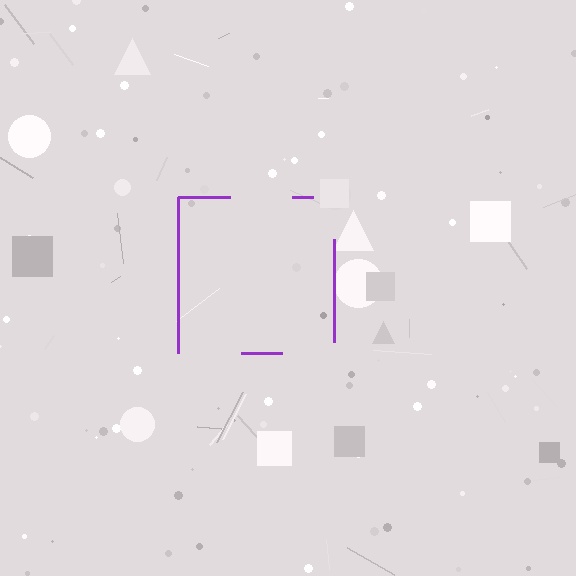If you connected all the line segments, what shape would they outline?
They would outline a square.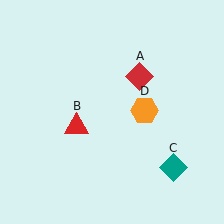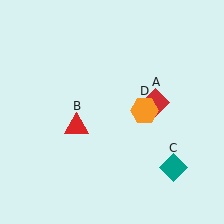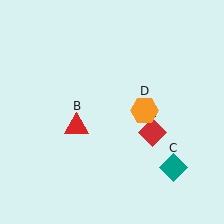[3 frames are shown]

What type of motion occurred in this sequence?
The red diamond (object A) rotated clockwise around the center of the scene.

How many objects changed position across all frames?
1 object changed position: red diamond (object A).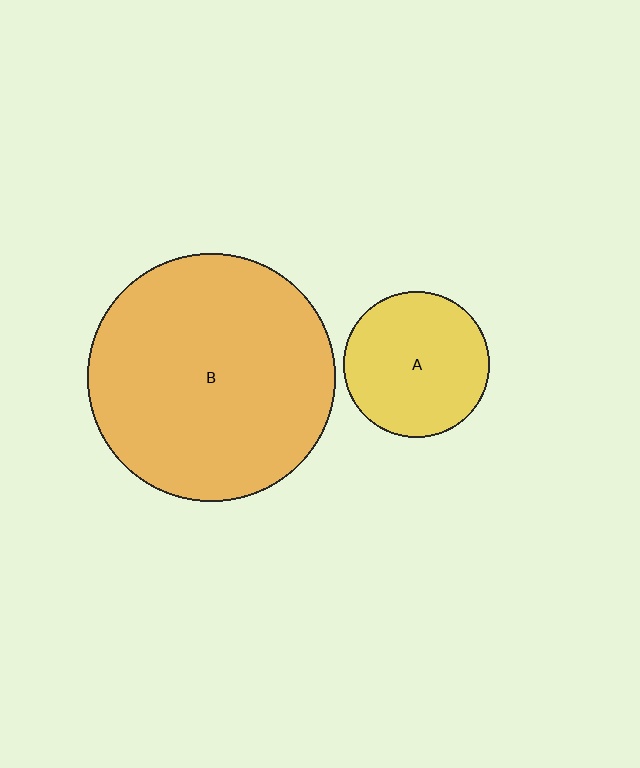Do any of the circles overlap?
No, none of the circles overlap.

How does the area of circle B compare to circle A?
Approximately 2.9 times.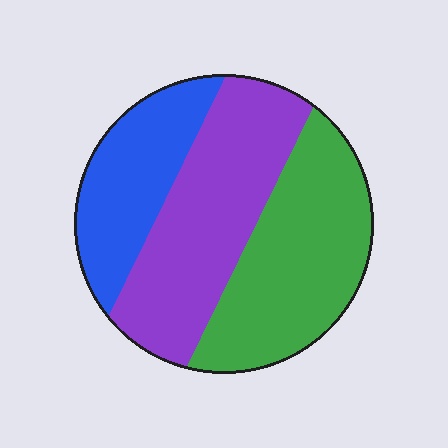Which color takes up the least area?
Blue, at roughly 25%.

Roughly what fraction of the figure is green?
Green covers about 40% of the figure.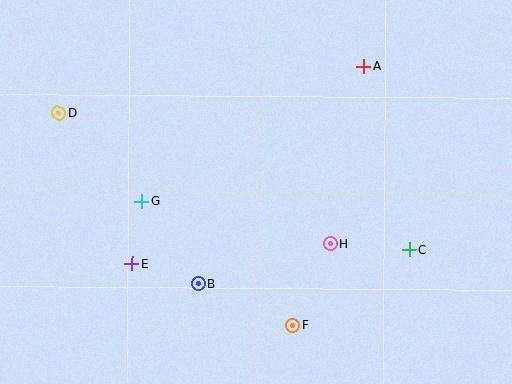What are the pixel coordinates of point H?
Point H is at (330, 243).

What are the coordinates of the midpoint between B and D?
The midpoint between B and D is at (129, 198).